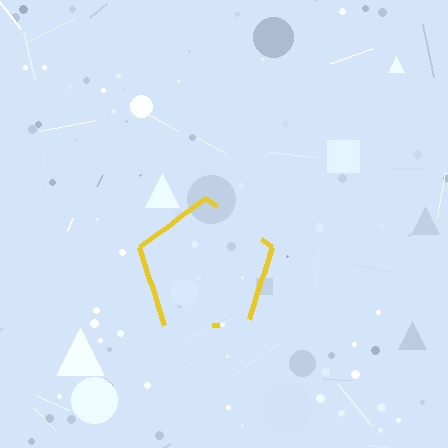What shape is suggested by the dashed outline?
The dashed outline suggests a pentagon.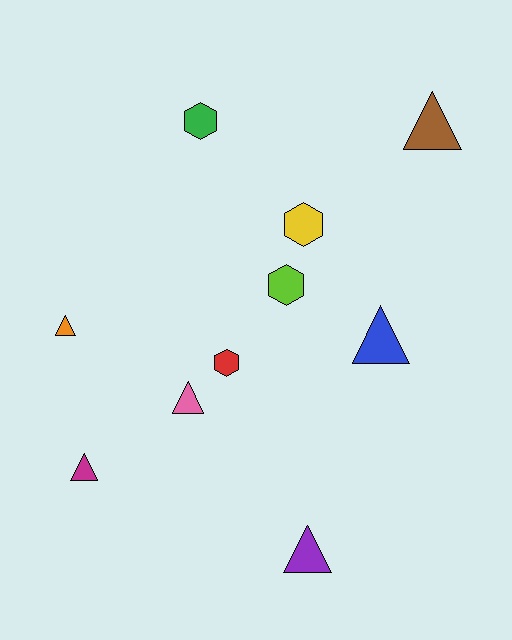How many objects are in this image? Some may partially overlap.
There are 10 objects.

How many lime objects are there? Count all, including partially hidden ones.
There is 1 lime object.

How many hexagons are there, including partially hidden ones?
There are 4 hexagons.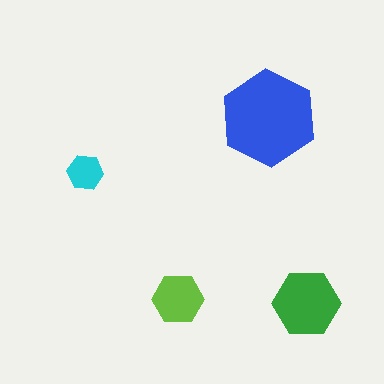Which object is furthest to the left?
The cyan hexagon is leftmost.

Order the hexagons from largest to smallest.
the blue one, the green one, the lime one, the cyan one.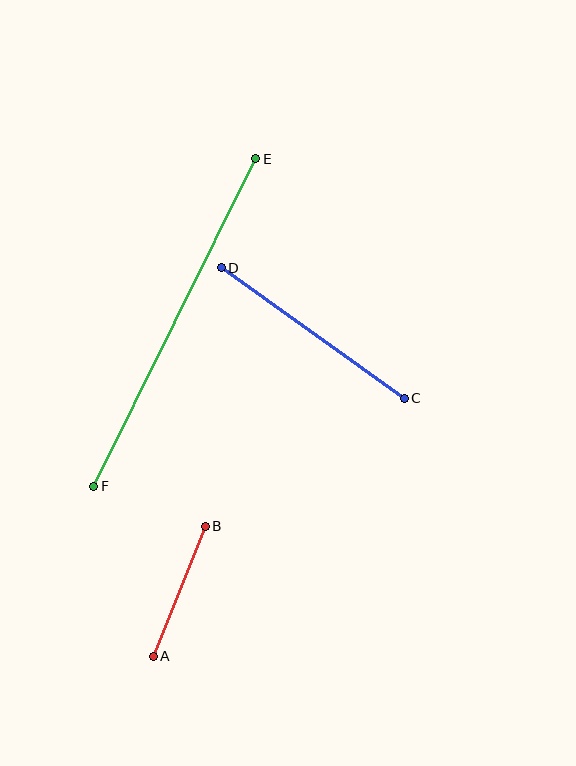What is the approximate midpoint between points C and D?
The midpoint is at approximately (313, 333) pixels.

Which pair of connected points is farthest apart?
Points E and F are farthest apart.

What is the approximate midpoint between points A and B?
The midpoint is at approximately (179, 591) pixels.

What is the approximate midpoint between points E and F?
The midpoint is at approximately (175, 322) pixels.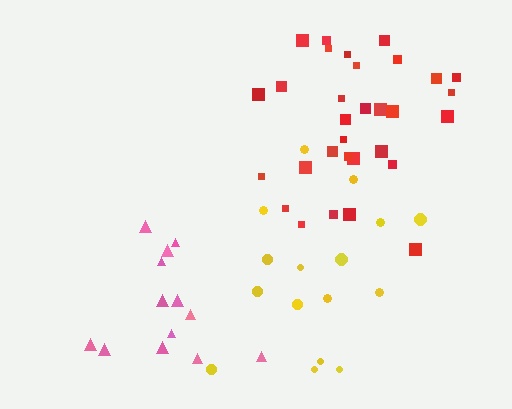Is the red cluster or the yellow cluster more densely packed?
Red.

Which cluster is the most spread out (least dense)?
Yellow.